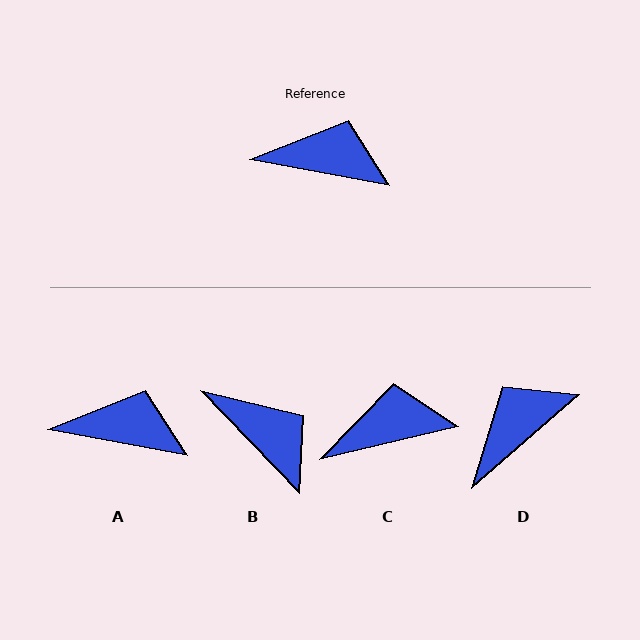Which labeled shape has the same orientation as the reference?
A.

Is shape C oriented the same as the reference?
No, it is off by about 24 degrees.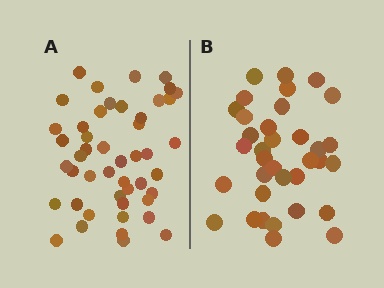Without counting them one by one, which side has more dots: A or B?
Region A (the left region) has more dots.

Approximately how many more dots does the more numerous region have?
Region A has roughly 12 or so more dots than region B.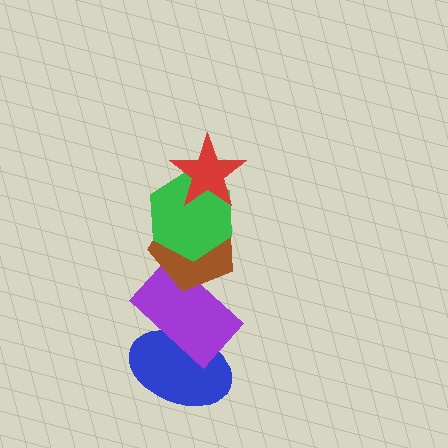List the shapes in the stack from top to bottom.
From top to bottom: the red star, the green hexagon, the brown pentagon, the purple rectangle, the blue ellipse.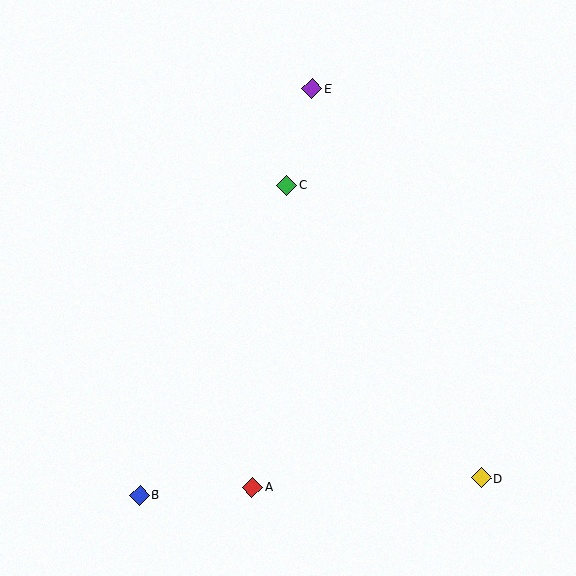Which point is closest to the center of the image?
Point C at (287, 185) is closest to the center.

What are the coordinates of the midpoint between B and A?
The midpoint between B and A is at (196, 491).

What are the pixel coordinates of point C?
Point C is at (287, 185).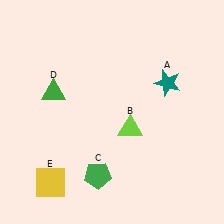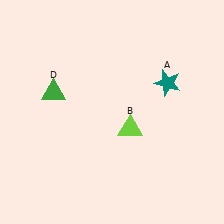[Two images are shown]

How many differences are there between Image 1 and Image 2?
There are 2 differences between the two images.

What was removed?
The yellow square (E), the green pentagon (C) were removed in Image 2.